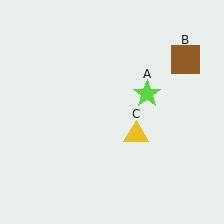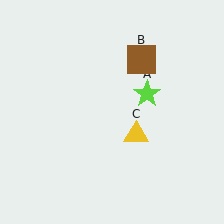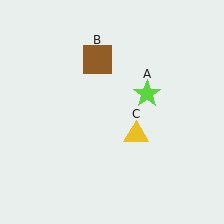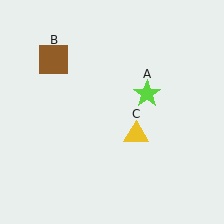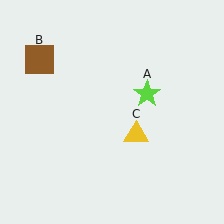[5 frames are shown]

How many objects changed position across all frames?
1 object changed position: brown square (object B).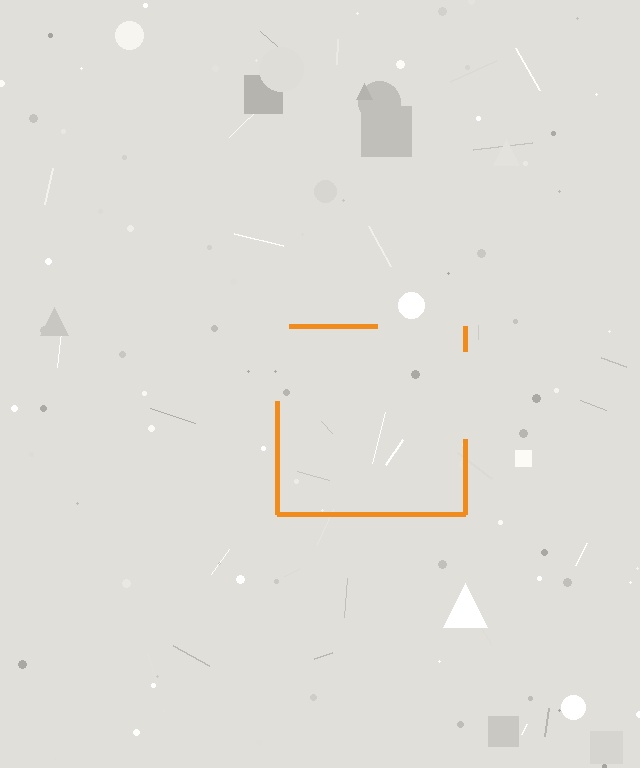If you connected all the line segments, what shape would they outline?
They would outline a square.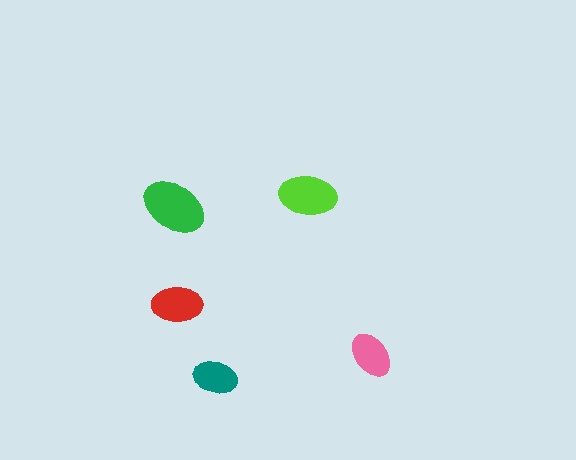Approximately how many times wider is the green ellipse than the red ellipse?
About 1.5 times wider.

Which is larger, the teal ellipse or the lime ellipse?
The lime one.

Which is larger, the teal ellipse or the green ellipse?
The green one.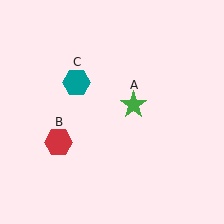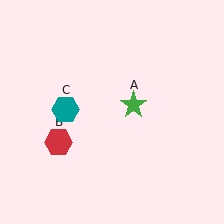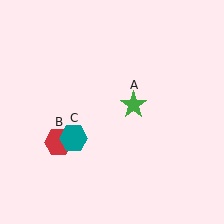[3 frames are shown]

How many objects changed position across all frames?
1 object changed position: teal hexagon (object C).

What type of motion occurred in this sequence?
The teal hexagon (object C) rotated counterclockwise around the center of the scene.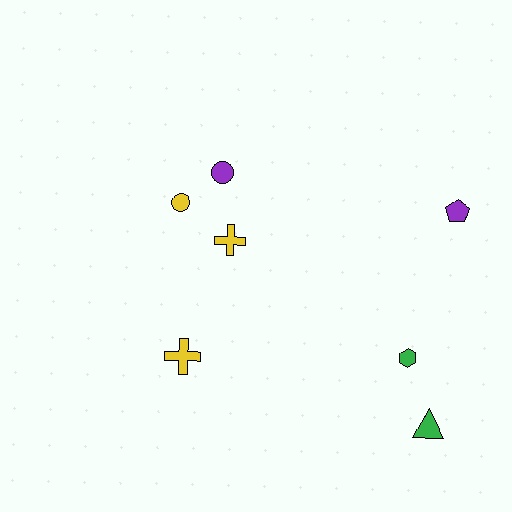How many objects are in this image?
There are 7 objects.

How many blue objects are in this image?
There are no blue objects.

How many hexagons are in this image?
There is 1 hexagon.